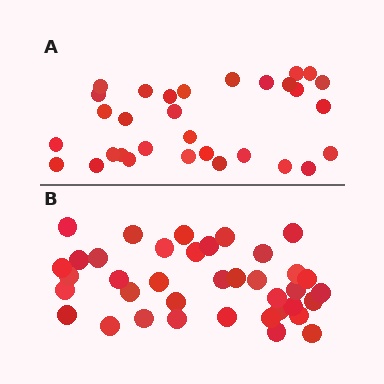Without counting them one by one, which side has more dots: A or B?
Region B (the bottom region) has more dots.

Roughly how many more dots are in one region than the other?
Region B has roughly 8 or so more dots than region A.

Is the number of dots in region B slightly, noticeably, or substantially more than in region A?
Region B has only slightly more — the two regions are fairly close. The ratio is roughly 1.2 to 1.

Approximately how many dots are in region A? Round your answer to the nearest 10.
About 30 dots. (The exact count is 31, which rounds to 30.)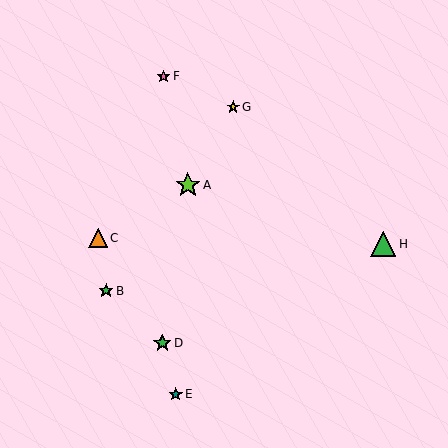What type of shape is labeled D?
Shape D is a green star.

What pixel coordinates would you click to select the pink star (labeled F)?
Click at (163, 76) to select the pink star F.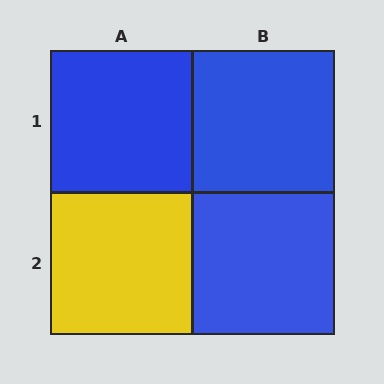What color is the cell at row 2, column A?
Yellow.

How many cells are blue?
3 cells are blue.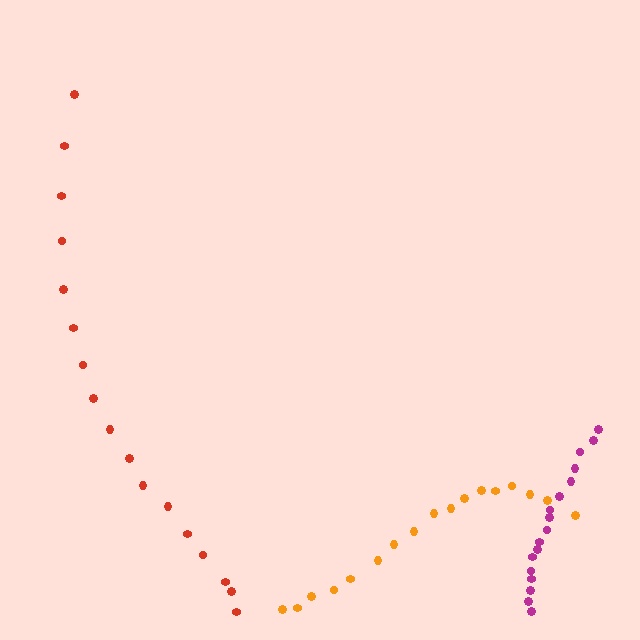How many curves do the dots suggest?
There are 3 distinct paths.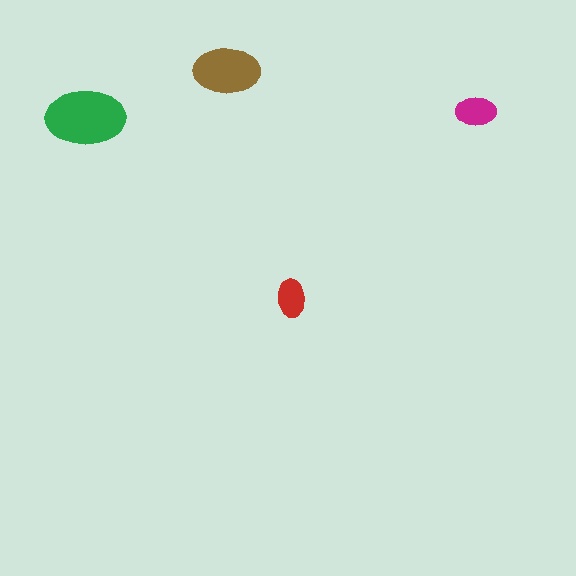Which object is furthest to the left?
The green ellipse is leftmost.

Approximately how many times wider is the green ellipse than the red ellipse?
About 2 times wider.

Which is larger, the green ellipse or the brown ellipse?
The green one.